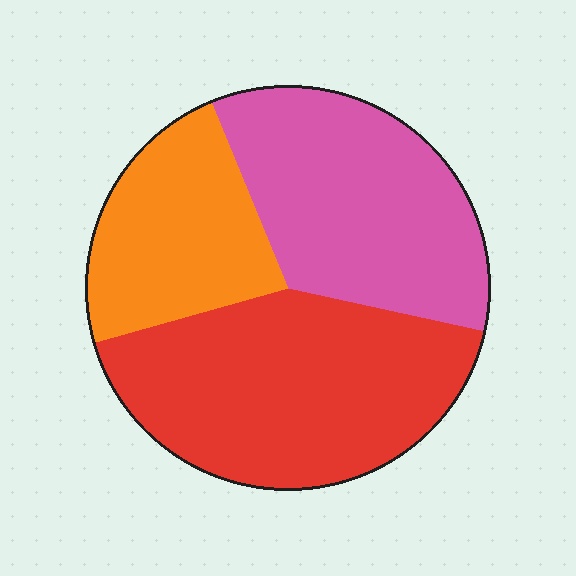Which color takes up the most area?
Red, at roughly 40%.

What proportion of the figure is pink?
Pink takes up about one third (1/3) of the figure.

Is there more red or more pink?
Red.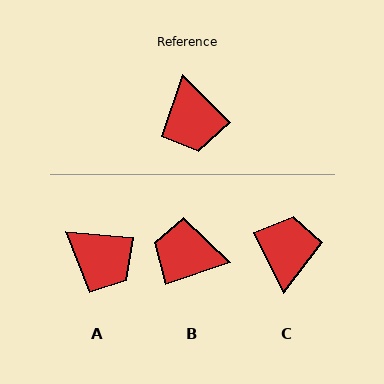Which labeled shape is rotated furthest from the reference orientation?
C, about 160 degrees away.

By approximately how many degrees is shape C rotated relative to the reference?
Approximately 160 degrees counter-clockwise.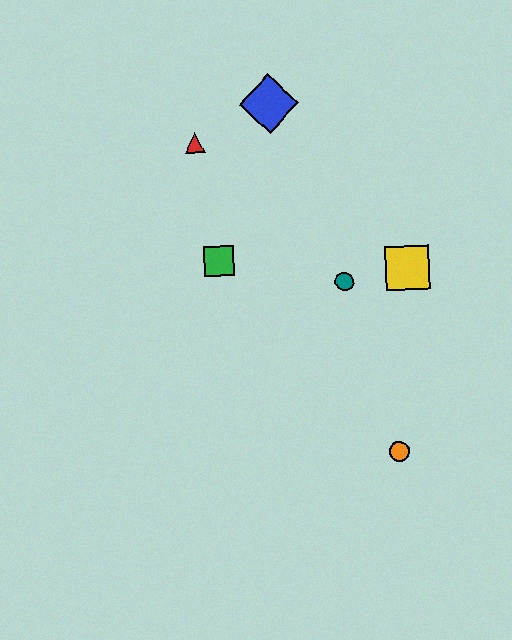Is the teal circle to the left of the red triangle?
No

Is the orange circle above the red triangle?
No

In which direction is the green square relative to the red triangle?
The green square is below the red triangle.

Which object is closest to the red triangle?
The blue diamond is closest to the red triangle.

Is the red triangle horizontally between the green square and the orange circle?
No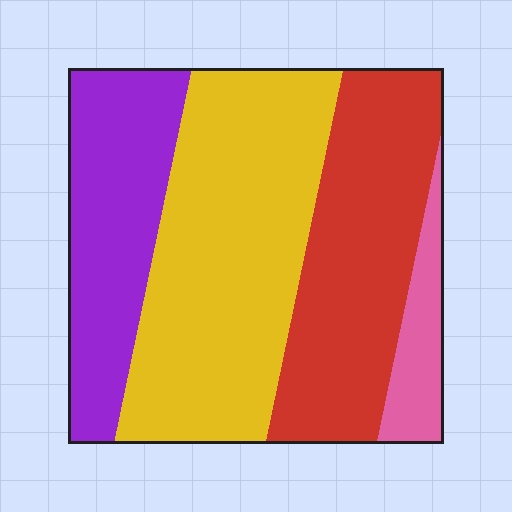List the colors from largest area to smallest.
From largest to smallest: yellow, red, purple, pink.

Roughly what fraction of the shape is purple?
Purple takes up about one quarter (1/4) of the shape.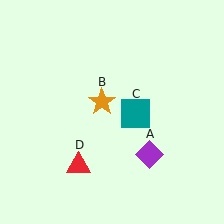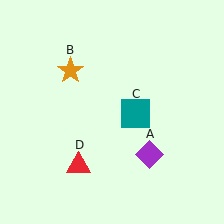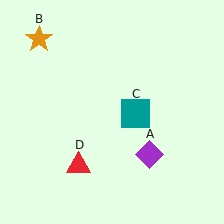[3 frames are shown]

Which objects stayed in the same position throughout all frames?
Purple diamond (object A) and teal square (object C) and red triangle (object D) remained stationary.